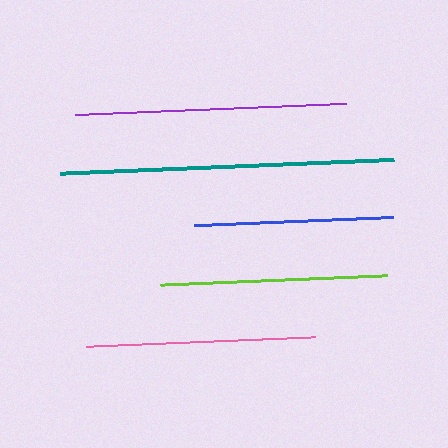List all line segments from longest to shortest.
From longest to shortest: teal, purple, pink, lime, blue.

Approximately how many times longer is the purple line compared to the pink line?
The purple line is approximately 1.2 times the length of the pink line.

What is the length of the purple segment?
The purple segment is approximately 270 pixels long.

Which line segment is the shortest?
The blue line is the shortest at approximately 200 pixels.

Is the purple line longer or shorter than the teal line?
The teal line is longer than the purple line.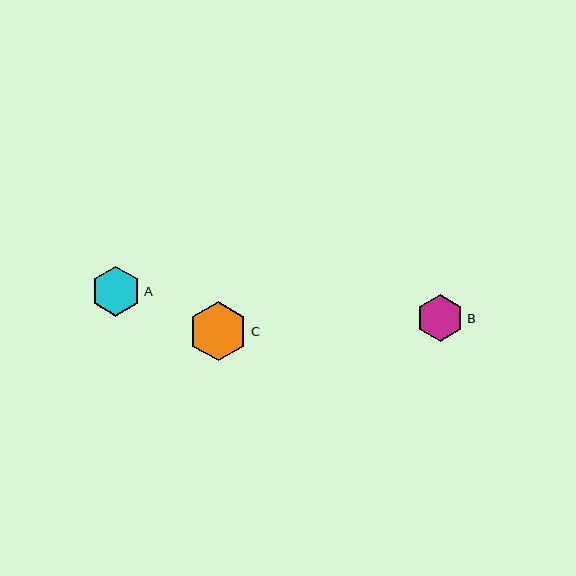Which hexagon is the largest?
Hexagon C is the largest with a size of approximately 59 pixels.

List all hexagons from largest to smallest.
From largest to smallest: C, A, B.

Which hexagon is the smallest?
Hexagon B is the smallest with a size of approximately 47 pixels.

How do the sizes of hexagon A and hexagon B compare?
Hexagon A and hexagon B are approximately the same size.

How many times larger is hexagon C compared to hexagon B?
Hexagon C is approximately 1.3 times the size of hexagon B.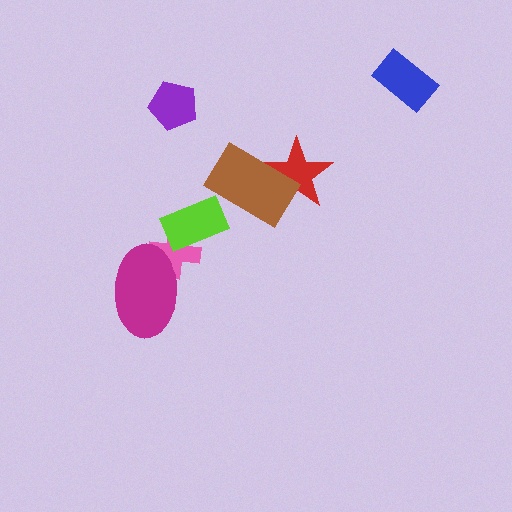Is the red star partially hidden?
Yes, it is partially covered by another shape.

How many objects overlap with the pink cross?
2 objects overlap with the pink cross.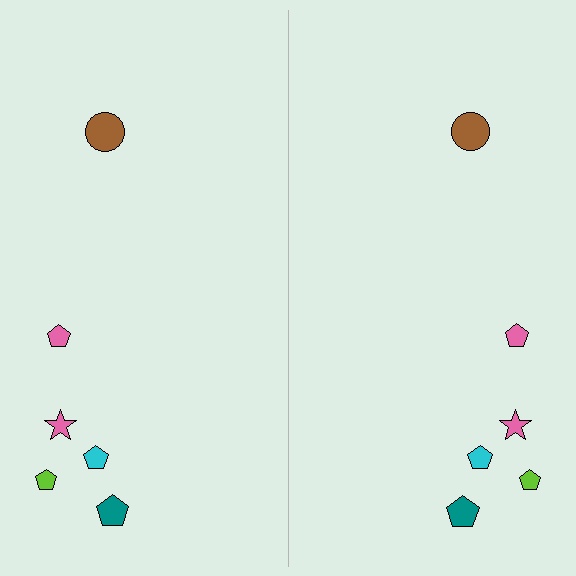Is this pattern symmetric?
Yes, this pattern has bilateral (reflection) symmetry.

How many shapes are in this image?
There are 12 shapes in this image.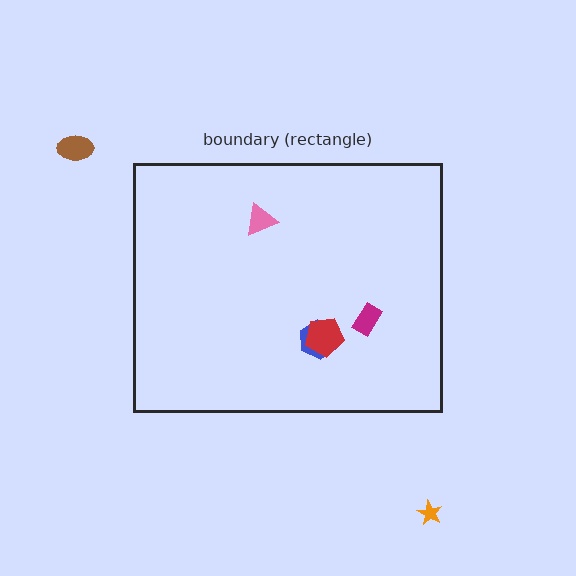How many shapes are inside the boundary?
4 inside, 2 outside.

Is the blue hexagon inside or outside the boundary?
Inside.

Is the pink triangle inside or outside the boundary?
Inside.